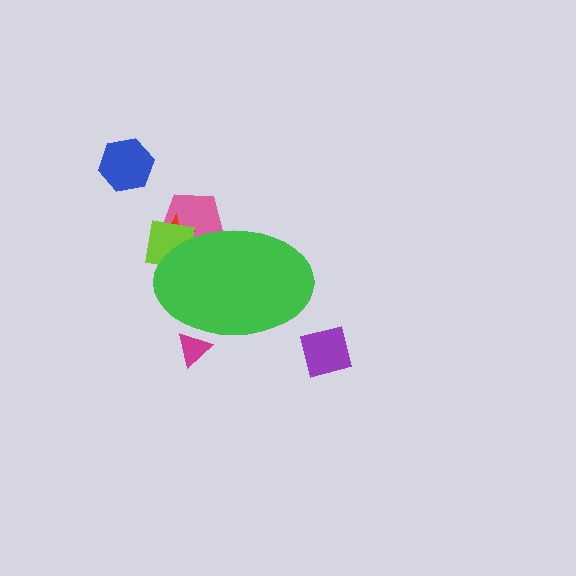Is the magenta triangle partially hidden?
Yes, the magenta triangle is partially hidden behind the green ellipse.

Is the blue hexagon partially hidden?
No, the blue hexagon is fully visible.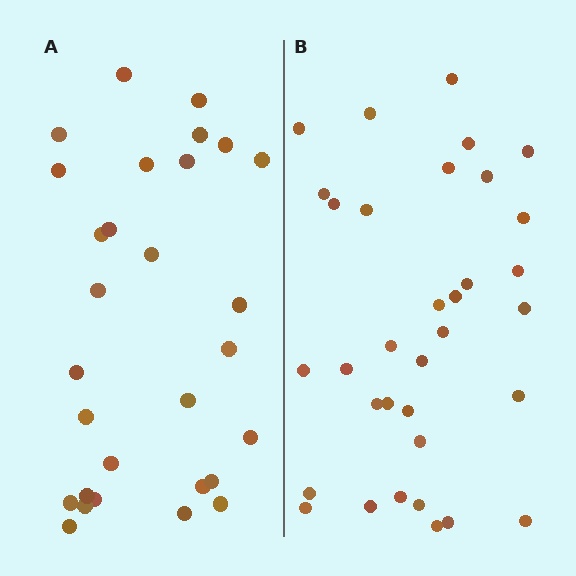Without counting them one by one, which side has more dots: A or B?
Region B (the right region) has more dots.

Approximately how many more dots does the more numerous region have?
Region B has about 5 more dots than region A.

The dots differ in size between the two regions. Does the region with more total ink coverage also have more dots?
No. Region A has more total ink coverage because its dots are larger, but region B actually contains more individual dots. Total area can be misleading — the number of items is what matters here.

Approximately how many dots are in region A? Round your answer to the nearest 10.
About 30 dots. (The exact count is 29, which rounds to 30.)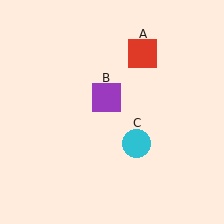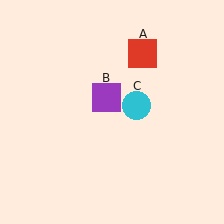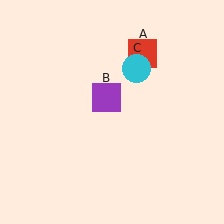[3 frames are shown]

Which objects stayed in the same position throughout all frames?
Red square (object A) and purple square (object B) remained stationary.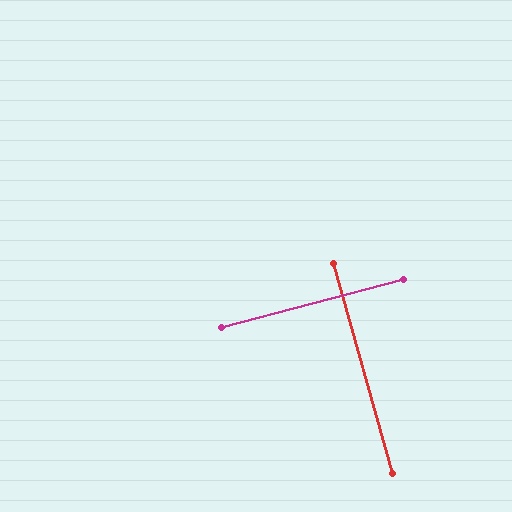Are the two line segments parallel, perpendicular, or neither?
Perpendicular — they meet at approximately 89°.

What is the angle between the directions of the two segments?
Approximately 89 degrees.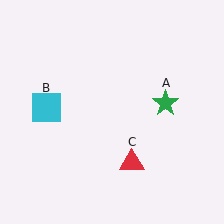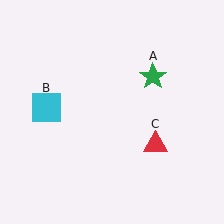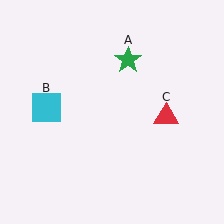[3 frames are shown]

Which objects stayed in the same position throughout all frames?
Cyan square (object B) remained stationary.